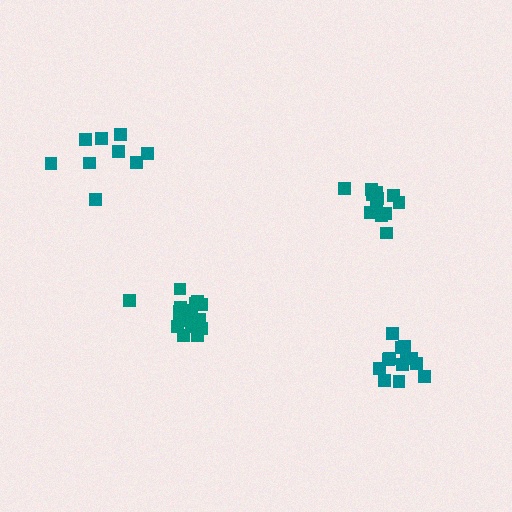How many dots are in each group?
Group 1: 13 dots, Group 2: 14 dots, Group 3: 10 dots, Group 4: 16 dots (53 total).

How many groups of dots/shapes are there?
There are 4 groups.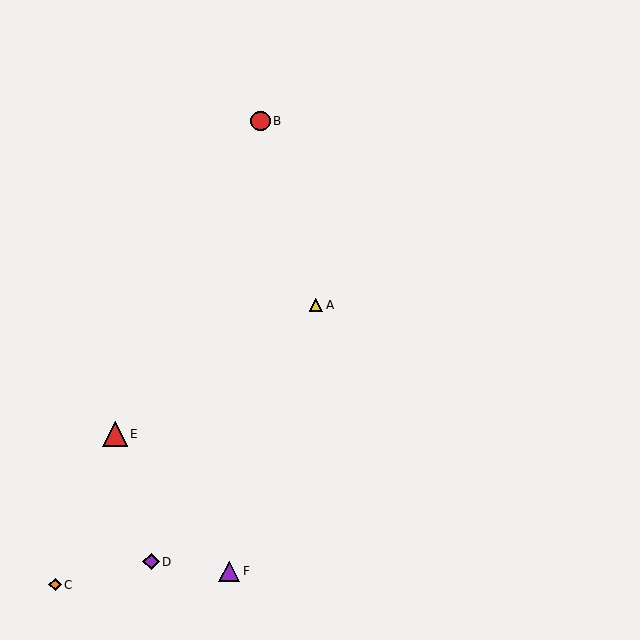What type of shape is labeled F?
Shape F is a purple triangle.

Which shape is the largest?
The red triangle (labeled E) is the largest.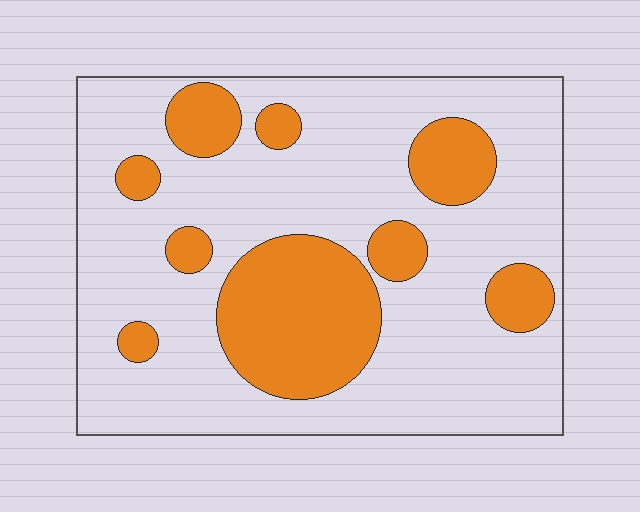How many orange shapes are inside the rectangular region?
9.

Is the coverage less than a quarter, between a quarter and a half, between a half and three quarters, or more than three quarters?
Between a quarter and a half.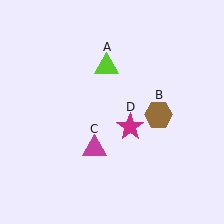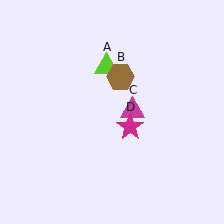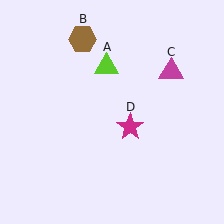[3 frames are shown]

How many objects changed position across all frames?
2 objects changed position: brown hexagon (object B), magenta triangle (object C).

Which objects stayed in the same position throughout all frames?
Lime triangle (object A) and magenta star (object D) remained stationary.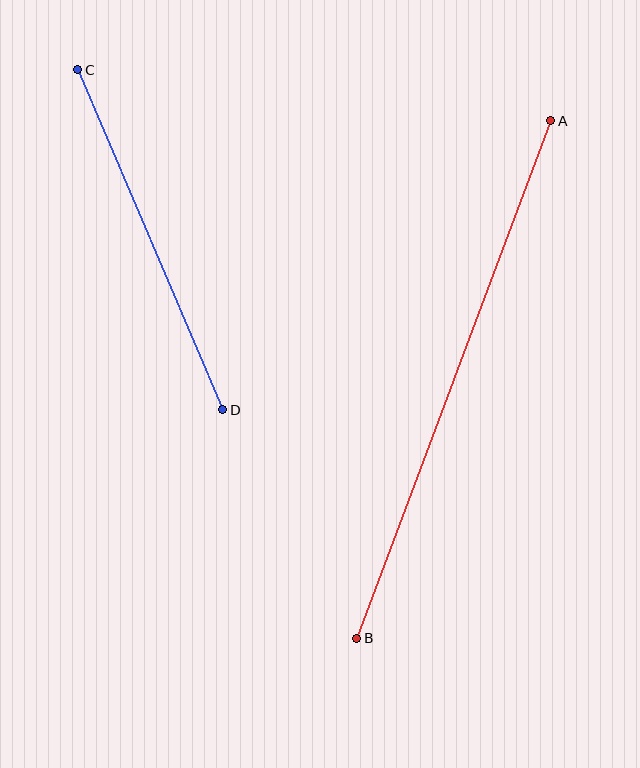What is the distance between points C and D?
The distance is approximately 369 pixels.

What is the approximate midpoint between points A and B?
The midpoint is at approximately (454, 380) pixels.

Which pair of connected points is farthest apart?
Points A and B are farthest apart.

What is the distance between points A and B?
The distance is approximately 552 pixels.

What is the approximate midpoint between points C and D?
The midpoint is at approximately (150, 240) pixels.